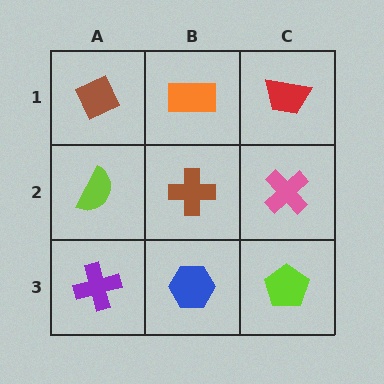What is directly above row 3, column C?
A pink cross.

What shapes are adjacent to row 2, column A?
A brown diamond (row 1, column A), a purple cross (row 3, column A), a brown cross (row 2, column B).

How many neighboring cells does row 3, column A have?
2.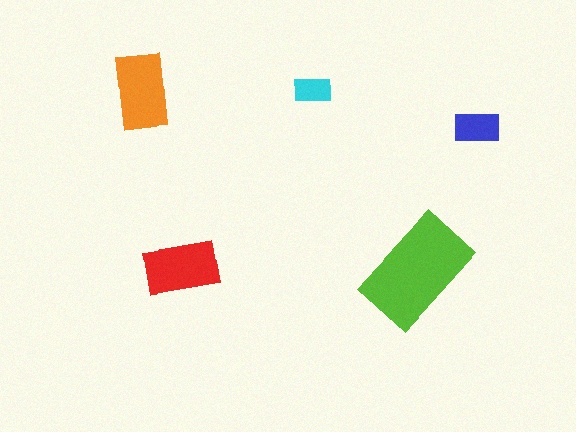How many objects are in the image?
There are 5 objects in the image.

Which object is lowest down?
The lime rectangle is bottommost.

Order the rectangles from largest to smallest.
the lime one, the orange one, the red one, the blue one, the cyan one.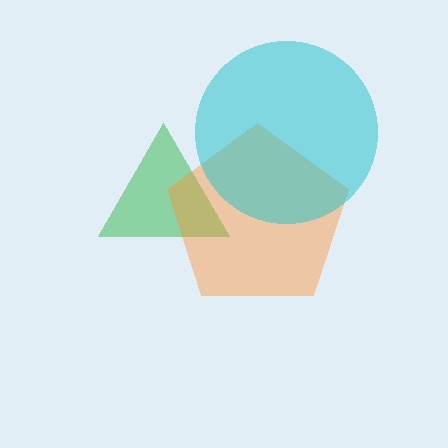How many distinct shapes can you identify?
There are 3 distinct shapes: a green triangle, an orange pentagon, a cyan circle.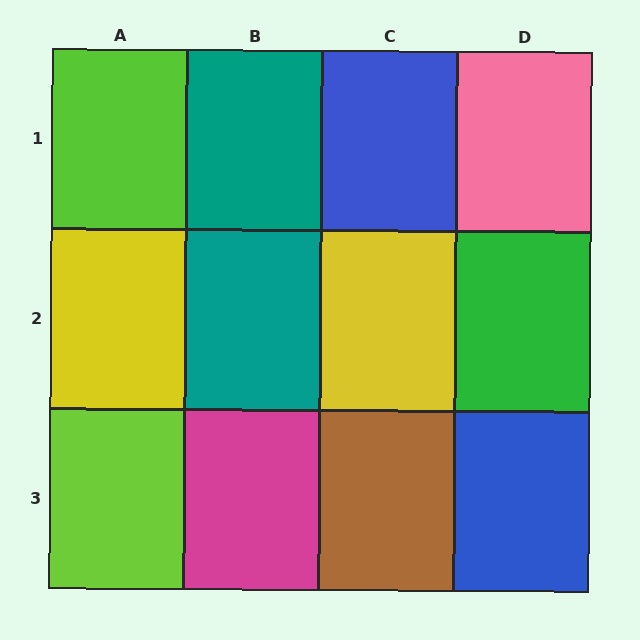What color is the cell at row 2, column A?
Yellow.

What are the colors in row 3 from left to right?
Lime, magenta, brown, blue.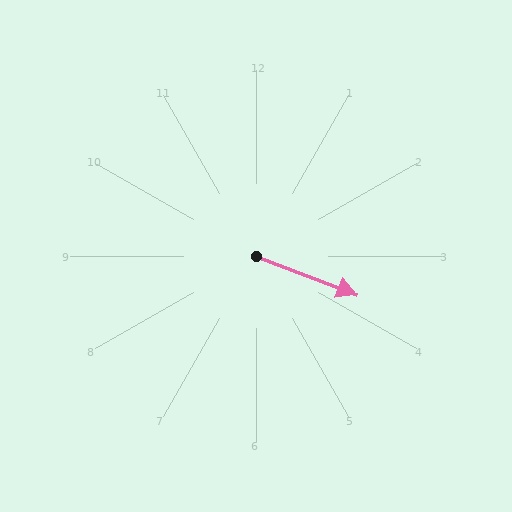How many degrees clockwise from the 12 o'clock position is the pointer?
Approximately 111 degrees.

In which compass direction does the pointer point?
East.